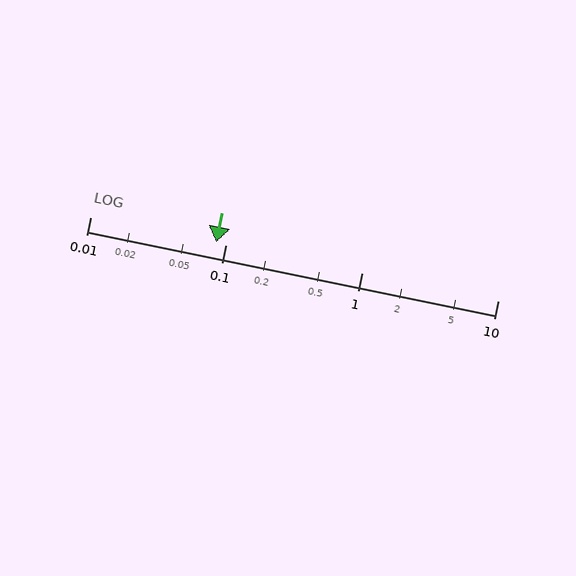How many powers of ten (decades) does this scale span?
The scale spans 3 decades, from 0.01 to 10.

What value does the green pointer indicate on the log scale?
The pointer indicates approximately 0.084.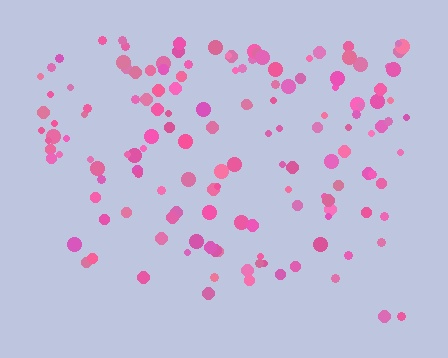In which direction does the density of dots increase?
From bottom to top, with the top side densest.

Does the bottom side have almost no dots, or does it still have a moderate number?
Still a moderate number, just noticeably fewer than the top.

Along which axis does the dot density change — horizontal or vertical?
Vertical.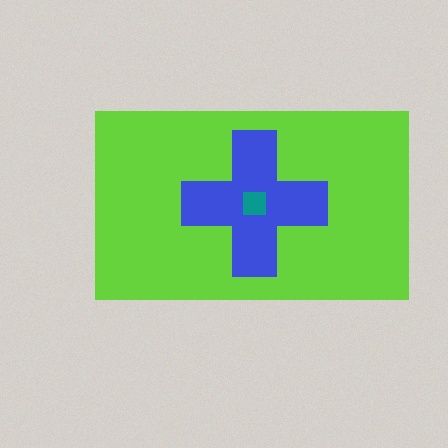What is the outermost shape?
The lime rectangle.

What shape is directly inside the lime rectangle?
The blue cross.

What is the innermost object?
The teal square.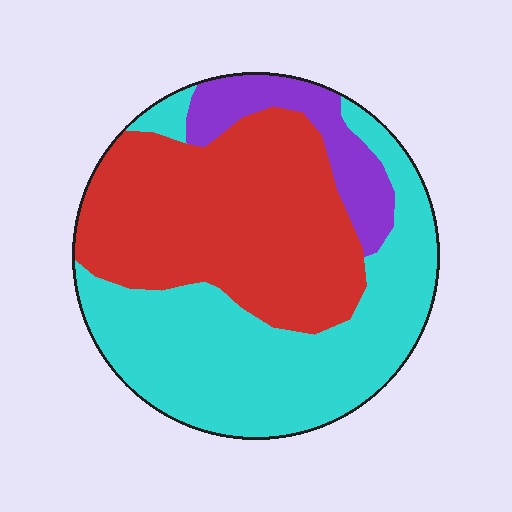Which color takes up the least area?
Purple, at roughly 10%.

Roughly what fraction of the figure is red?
Red covers around 45% of the figure.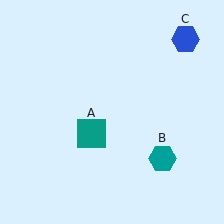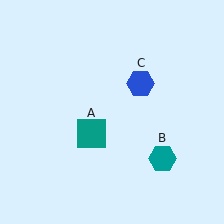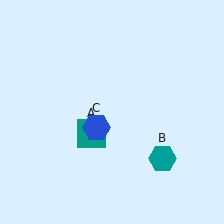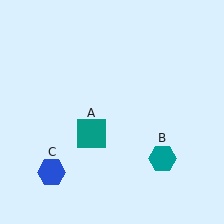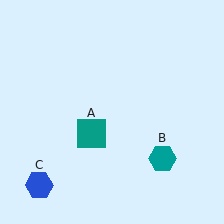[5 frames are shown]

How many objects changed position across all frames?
1 object changed position: blue hexagon (object C).